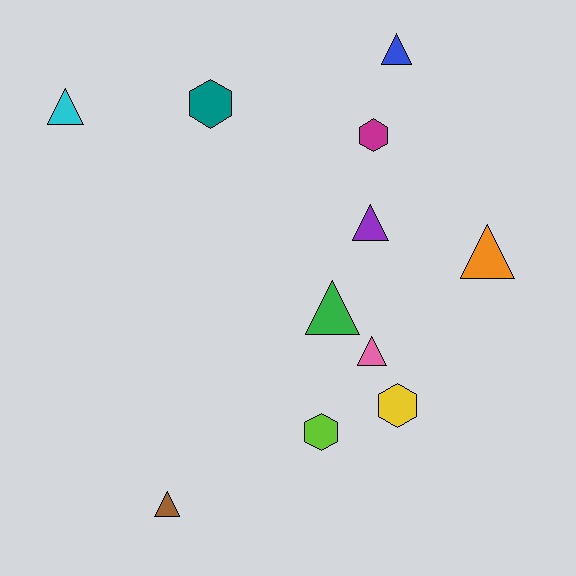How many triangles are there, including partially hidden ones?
There are 7 triangles.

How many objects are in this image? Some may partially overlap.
There are 11 objects.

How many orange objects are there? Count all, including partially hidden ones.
There is 1 orange object.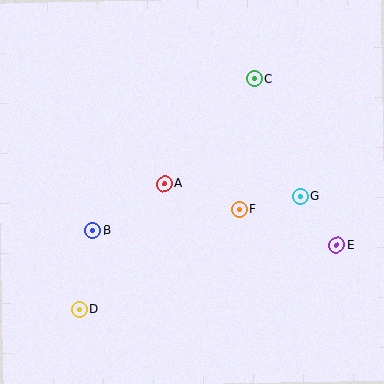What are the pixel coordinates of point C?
Point C is at (254, 79).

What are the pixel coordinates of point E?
Point E is at (336, 245).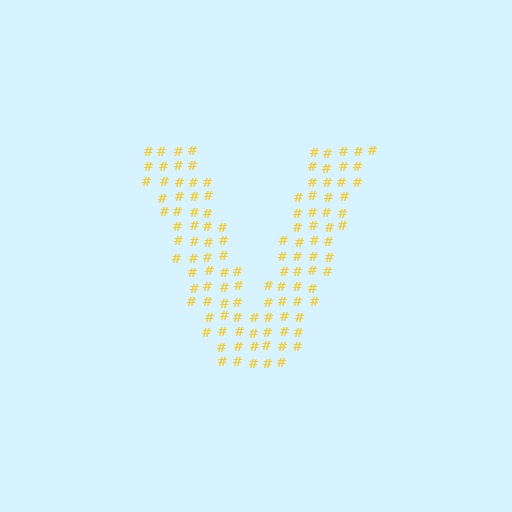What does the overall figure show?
The overall figure shows the letter V.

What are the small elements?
The small elements are hash symbols.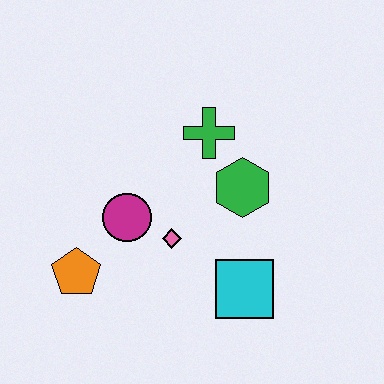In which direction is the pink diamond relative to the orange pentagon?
The pink diamond is to the right of the orange pentagon.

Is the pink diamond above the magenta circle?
No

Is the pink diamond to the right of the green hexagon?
No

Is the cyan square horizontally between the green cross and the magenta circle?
No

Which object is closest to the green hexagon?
The green cross is closest to the green hexagon.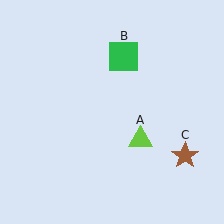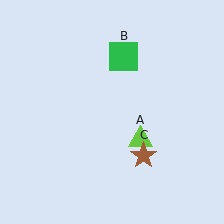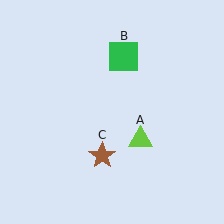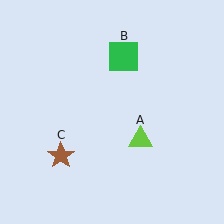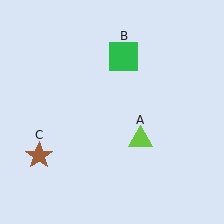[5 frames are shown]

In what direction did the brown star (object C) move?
The brown star (object C) moved left.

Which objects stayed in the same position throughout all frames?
Lime triangle (object A) and green square (object B) remained stationary.